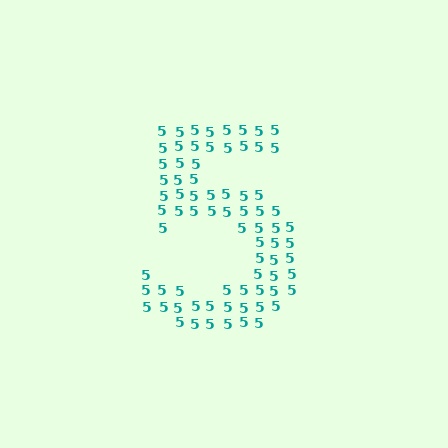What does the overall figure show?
The overall figure shows the digit 5.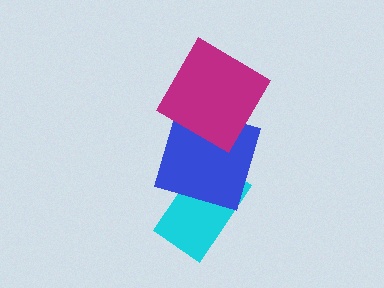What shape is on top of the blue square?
The magenta diamond is on top of the blue square.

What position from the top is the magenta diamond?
The magenta diamond is 1st from the top.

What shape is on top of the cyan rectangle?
The blue square is on top of the cyan rectangle.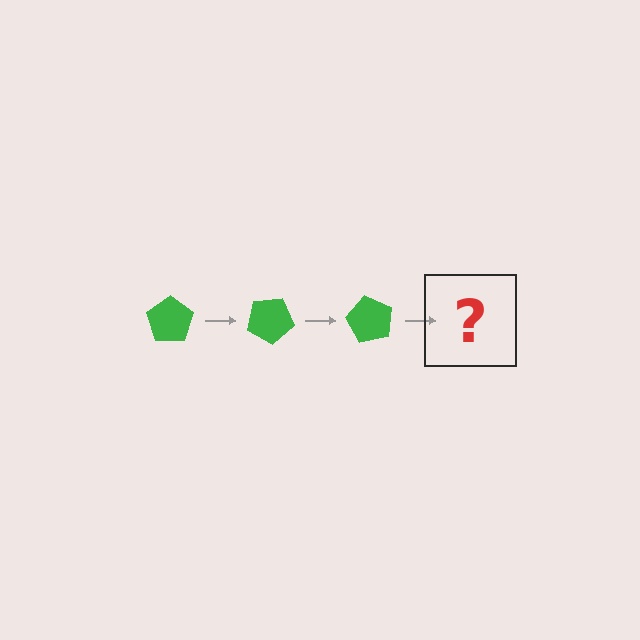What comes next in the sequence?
The next element should be a green pentagon rotated 90 degrees.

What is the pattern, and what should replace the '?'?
The pattern is that the pentagon rotates 30 degrees each step. The '?' should be a green pentagon rotated 90 degrees.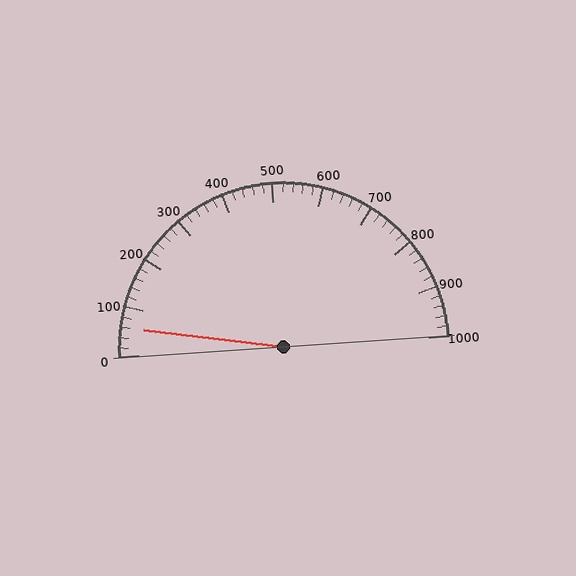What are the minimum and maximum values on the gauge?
The gauge ranges from 0 to 1000.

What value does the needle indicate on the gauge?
The needle indicates approximately 60.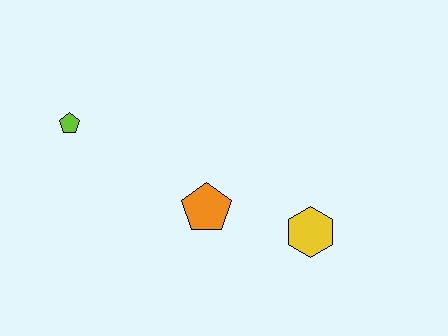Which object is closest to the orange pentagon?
The yellow hexagon is closest to the orange pentagon.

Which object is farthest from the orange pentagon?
The lime pentagon is farthest from the orange pentagon.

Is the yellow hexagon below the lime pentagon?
Yes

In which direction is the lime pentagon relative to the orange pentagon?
The lime pentagon is to the left of the orange pentagon.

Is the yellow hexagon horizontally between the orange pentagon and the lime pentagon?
No